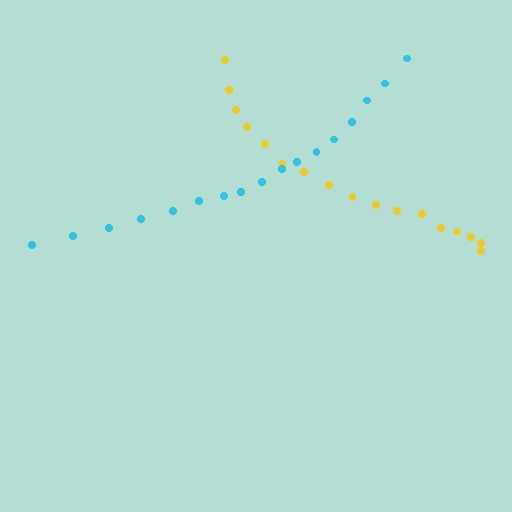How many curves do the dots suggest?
There are 2 distinct paths.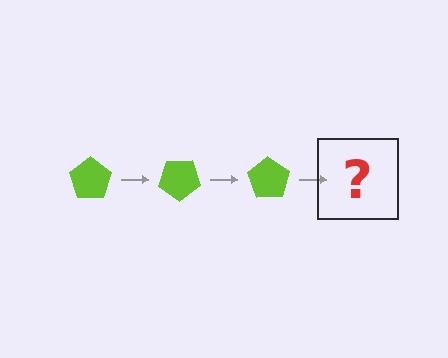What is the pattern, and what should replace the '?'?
The pattern is that the pentagon rotates 35 degrees each step. The '?' should be a lime pentagon rotated 105 degrees.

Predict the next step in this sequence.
The next step is a lime pentagon rotated 105 degrees.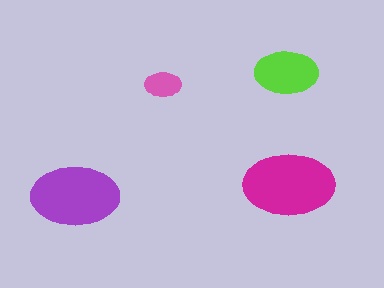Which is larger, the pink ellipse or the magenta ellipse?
The magenta one.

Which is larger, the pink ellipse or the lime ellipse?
The lime one.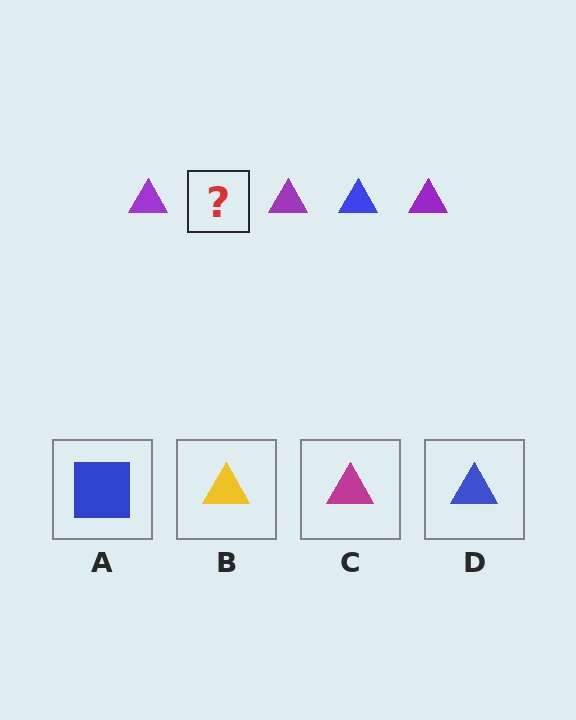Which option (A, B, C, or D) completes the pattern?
D.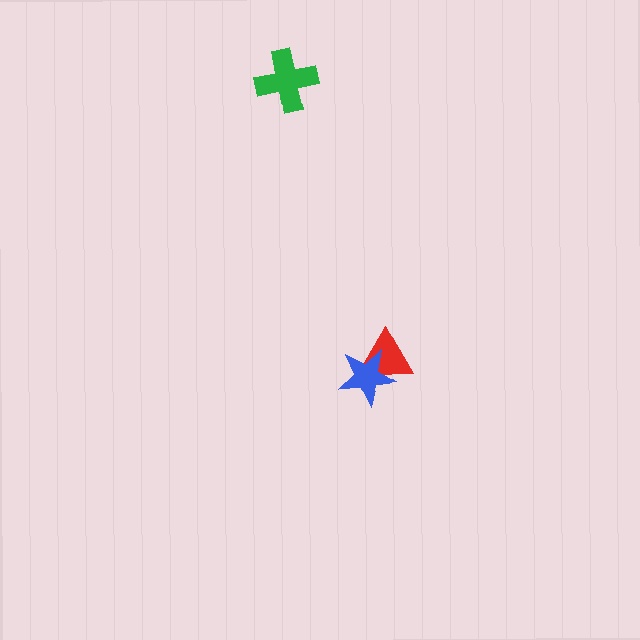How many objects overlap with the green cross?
0 objects overlap with the green cross.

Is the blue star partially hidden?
No, no other shape covers it.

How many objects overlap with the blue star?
1 object overlaps with the blue star.